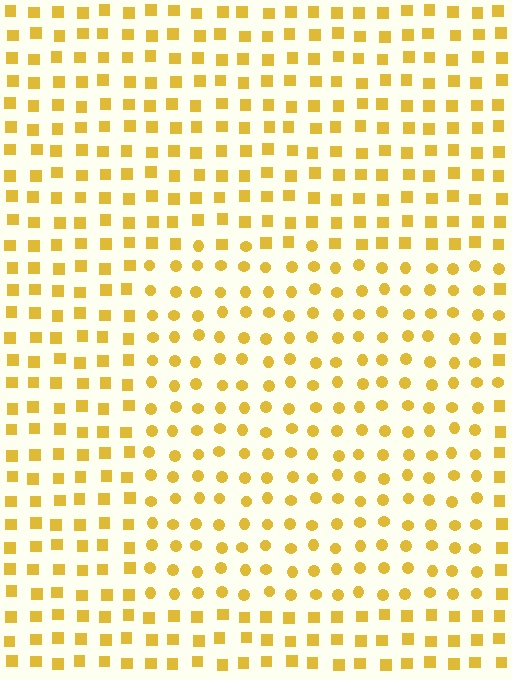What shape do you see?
I see a rectangle.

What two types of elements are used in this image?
The image uses circles inside the rectangle region and squares outside it.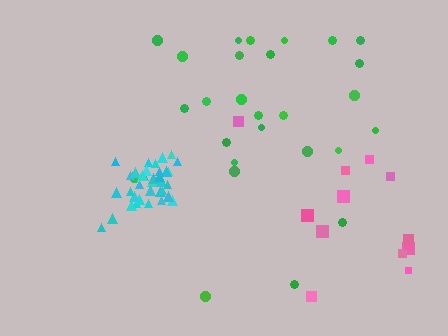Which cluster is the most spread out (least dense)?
Pink.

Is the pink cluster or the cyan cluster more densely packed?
Cyan.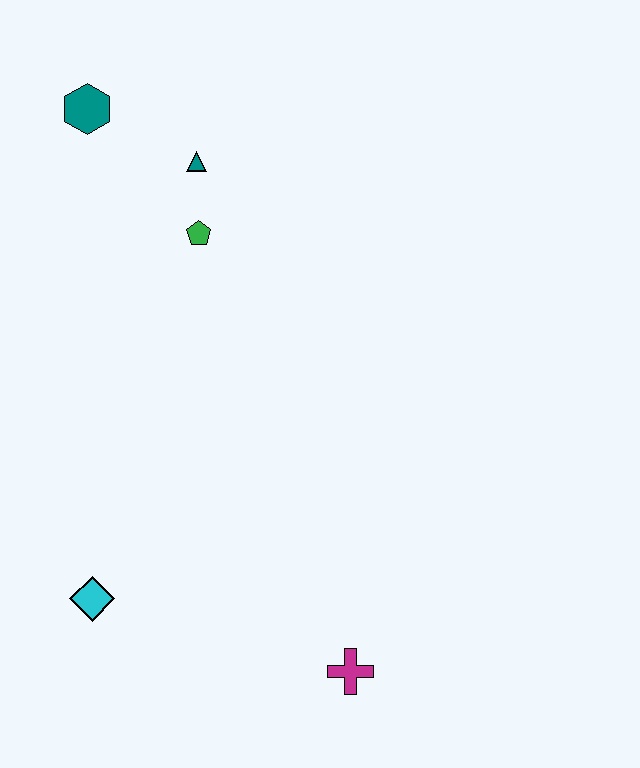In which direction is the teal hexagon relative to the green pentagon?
The teal hexagon is above the green pentagon.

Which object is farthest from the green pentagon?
The magenta cross is farthest from the green pentagon.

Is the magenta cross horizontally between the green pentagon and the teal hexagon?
No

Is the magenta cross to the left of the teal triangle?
No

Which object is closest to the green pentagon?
The teal triangle is closest to the green pentagon.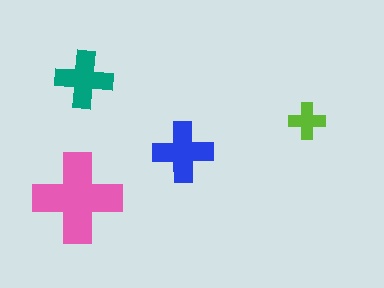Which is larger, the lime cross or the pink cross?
The pink one.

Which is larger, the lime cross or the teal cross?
The teal one.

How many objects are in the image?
There are 4 objects in the image.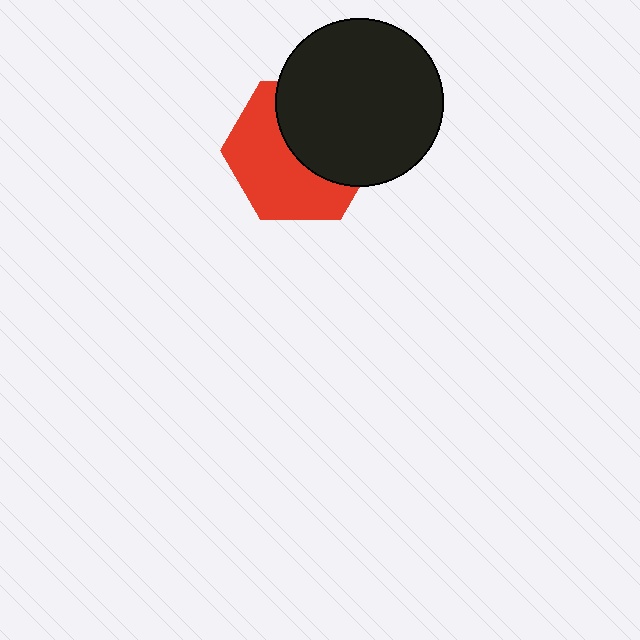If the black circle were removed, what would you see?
You would see the complete red hexagon.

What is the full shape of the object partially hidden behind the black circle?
The partially hidden object is a red hexagon.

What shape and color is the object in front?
The object in front is a black circle.